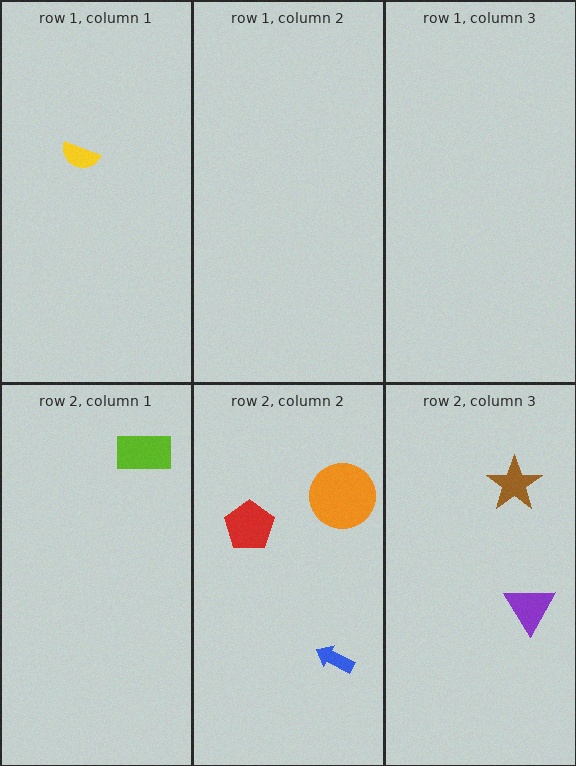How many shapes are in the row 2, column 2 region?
3.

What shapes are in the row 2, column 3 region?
The brown star, the purple triangle.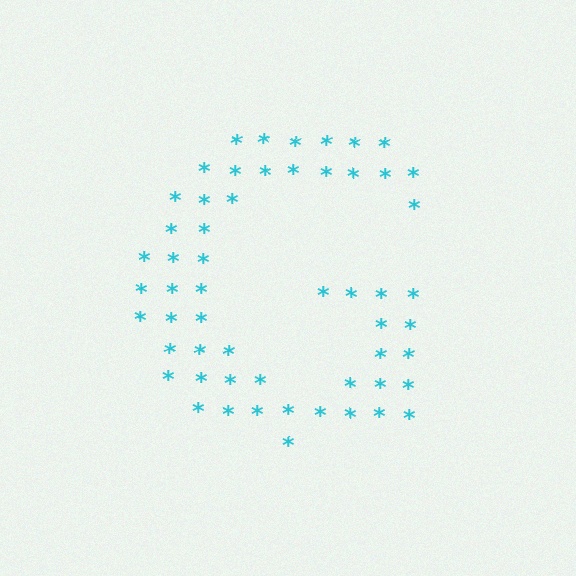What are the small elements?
The small elements are asterisks.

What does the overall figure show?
The overall figure shows the letter G.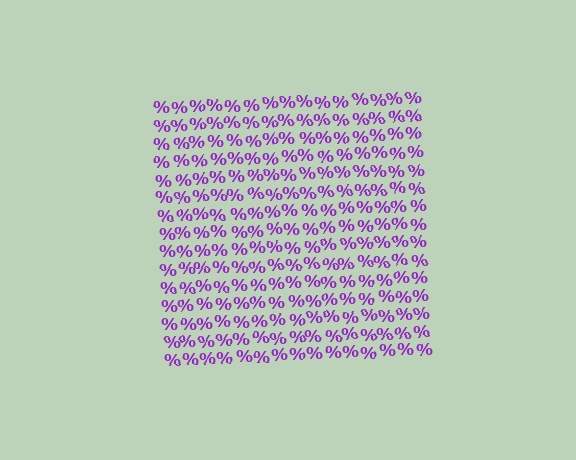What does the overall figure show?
The overall figure shows a square.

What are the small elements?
The small elements are percent signs.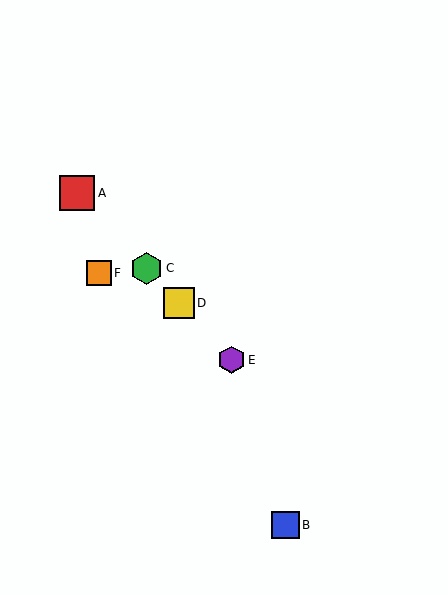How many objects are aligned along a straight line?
4 objects (A, C, D, E) are aligned along a straight line.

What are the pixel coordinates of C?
Object C is at (147, 268).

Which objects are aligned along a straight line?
Objects A, C, D, E are aligned along a straight line.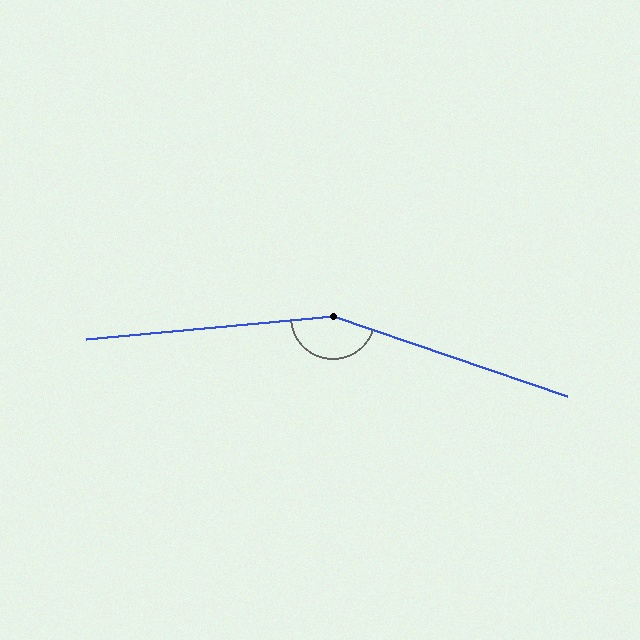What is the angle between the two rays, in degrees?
Approximately 156 degrees.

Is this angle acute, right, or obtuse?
It is obtuse.